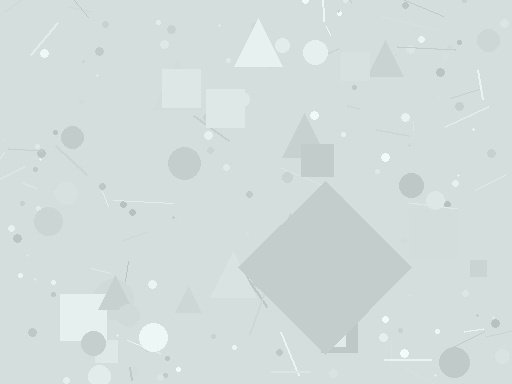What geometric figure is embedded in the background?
A diamond is embedded in the background.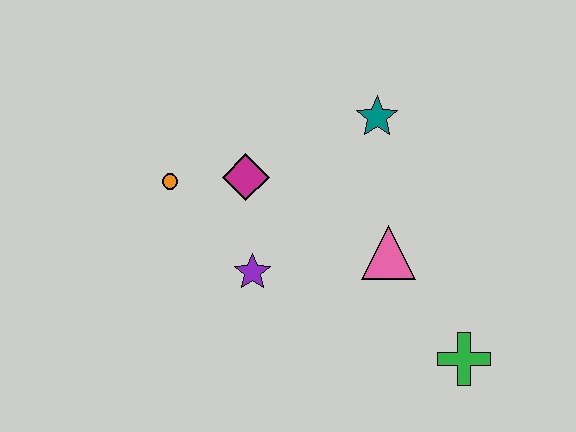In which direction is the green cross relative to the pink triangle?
The green cross is below the pink triangle.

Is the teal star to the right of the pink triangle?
No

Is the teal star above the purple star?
Yes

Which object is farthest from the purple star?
The green cross is farthest from the purple star.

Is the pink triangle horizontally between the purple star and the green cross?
Yes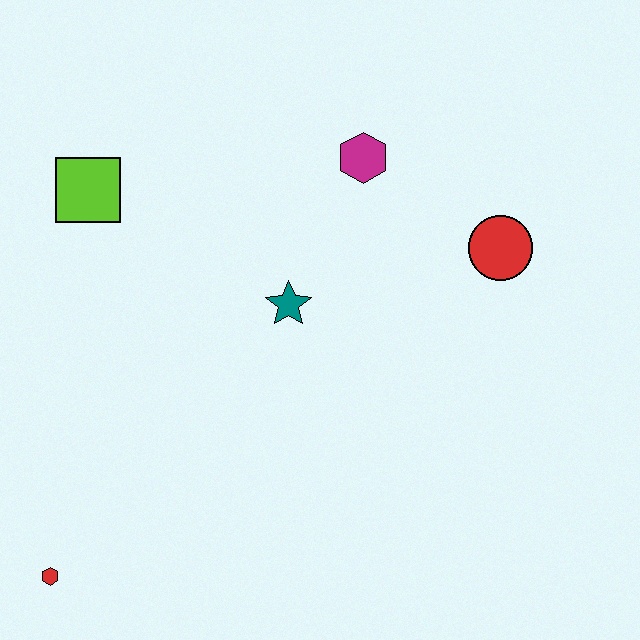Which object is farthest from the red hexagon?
The red circle is farthest from the red hexagon.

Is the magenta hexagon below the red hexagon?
No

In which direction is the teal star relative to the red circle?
The teal star is to the left of the red circle.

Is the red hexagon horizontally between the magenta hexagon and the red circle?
No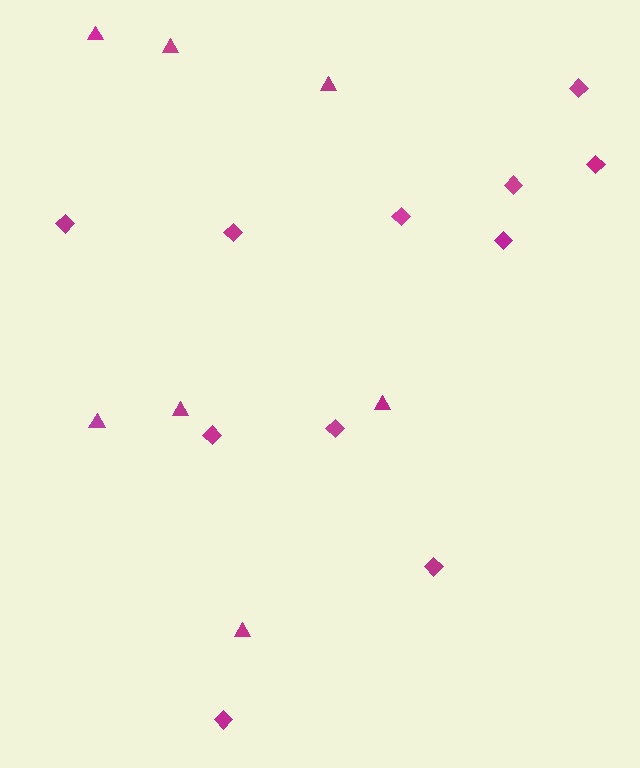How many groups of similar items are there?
There are 2 groups: one group of diamonds (11) and one group of triangles (7).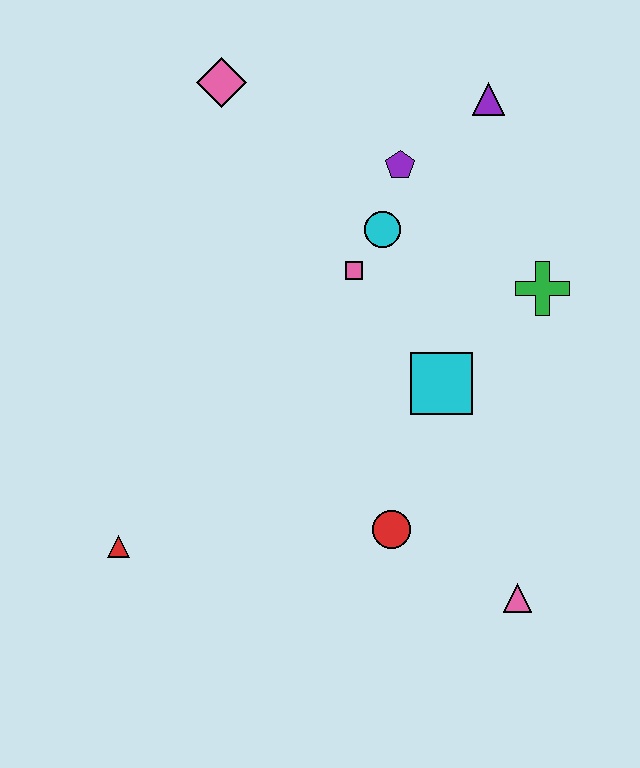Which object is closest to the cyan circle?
The pink square is closest to the cyan circle.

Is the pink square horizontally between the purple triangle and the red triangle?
Yes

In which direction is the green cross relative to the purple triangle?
The green cross is below the purple triangle.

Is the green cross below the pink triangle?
No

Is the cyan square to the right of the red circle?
Yes